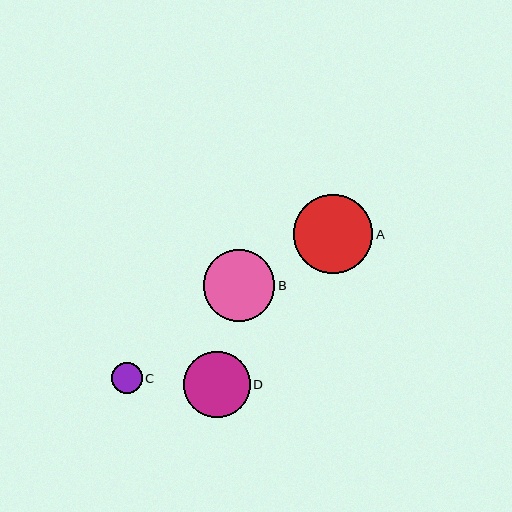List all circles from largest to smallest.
From largest to smallest: A, B, D, C.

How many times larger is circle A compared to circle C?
Circle A is approximately 2.6 times the size of circle C.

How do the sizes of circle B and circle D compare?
Circle B and circle D are approximately the same size.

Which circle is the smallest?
Circle C is the smallest with a size of approximately 30 pixels.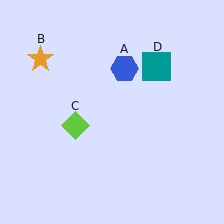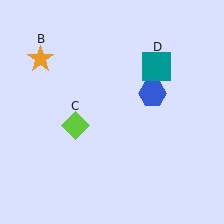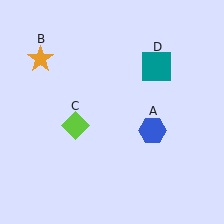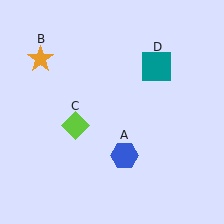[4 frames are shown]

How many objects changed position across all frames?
1 object changed position: blue hexagon (object A).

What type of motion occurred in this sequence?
The blue hexagon (object A) rotated clockwise around the center of the scene.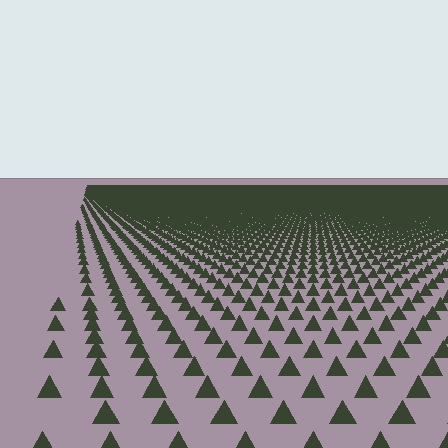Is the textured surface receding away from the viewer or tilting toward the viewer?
The surface is receding away from the viewer. Texture elements get smaller and denser toward the top.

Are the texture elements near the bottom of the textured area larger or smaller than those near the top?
Larger. Near the bottom, elements are closer to the viewer and appear at a bigger on-screen size.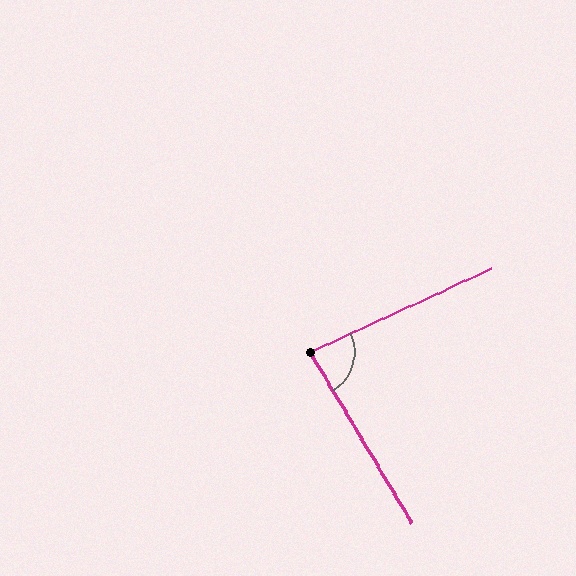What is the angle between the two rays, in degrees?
Approximately 84 degrees.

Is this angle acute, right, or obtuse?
It is acute.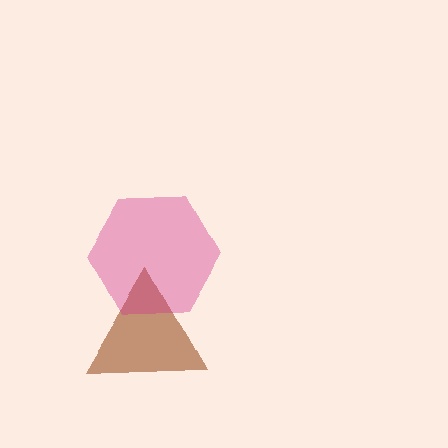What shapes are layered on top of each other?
The layered shapes are: a brown triangle, a magenta hexagon.